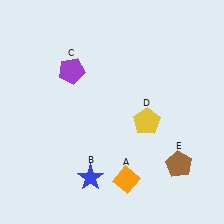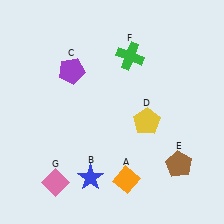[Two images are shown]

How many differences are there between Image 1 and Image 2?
There are 2 differences between the two images.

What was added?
A green cross (F), a pink diamond (G) were added in Image 2.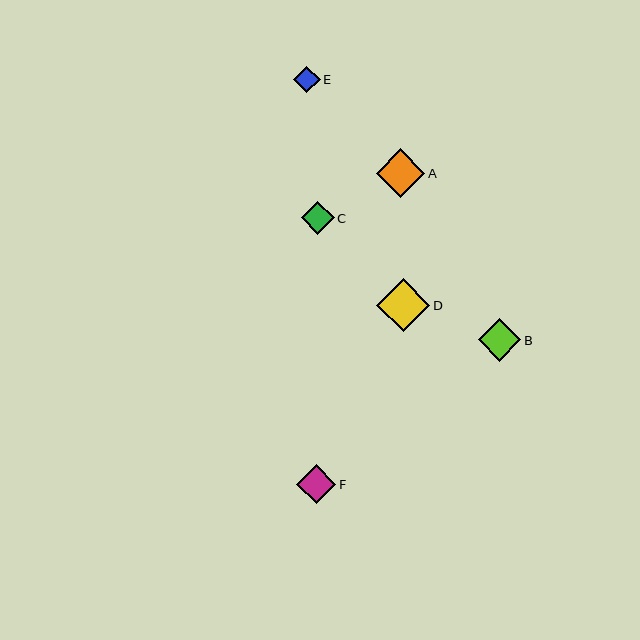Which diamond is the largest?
Diamond D is the largest with a size of approximately 53 pixels.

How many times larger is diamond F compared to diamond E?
Diamond F is approximately 1.5 times the size of diamond E.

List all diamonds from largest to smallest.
From largest to smallest: D, A, B, F, C, E.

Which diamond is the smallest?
Diamond E is the smallest with a size of approximately 26 pixels.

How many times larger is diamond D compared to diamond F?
Diamond D is approximately 1.4 times the size of diamond F.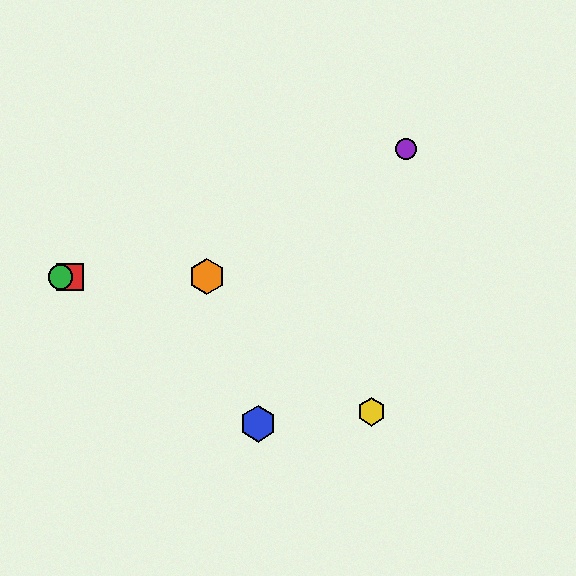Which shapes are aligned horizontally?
The red square, the green circle, the orange hexagon are aligned horizontally.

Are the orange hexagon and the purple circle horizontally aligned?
No, the orange hexagon is at y≈277 and the purple circle is at y≈149.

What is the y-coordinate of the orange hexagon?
The orange hexagon is at y≈277.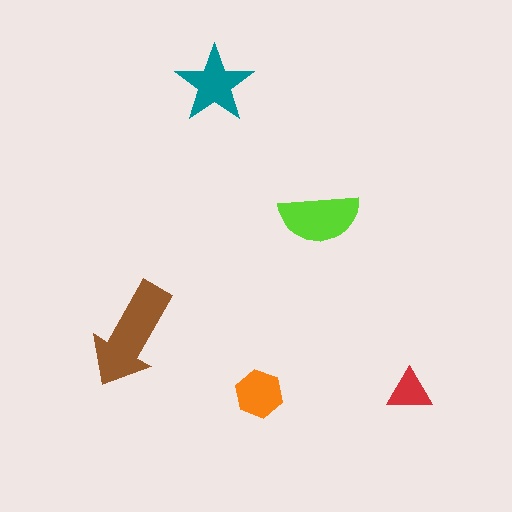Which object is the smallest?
The red triangle.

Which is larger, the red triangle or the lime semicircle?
The lime semicircle.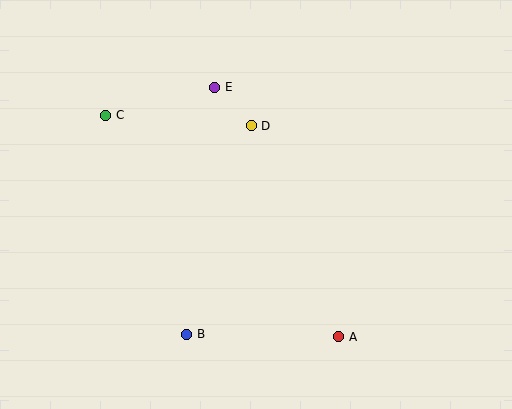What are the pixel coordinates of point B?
Point B is at (187, 334).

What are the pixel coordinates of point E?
Point E is at (215, 87).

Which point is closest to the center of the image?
Point D at (251, 126) is closest to the center.